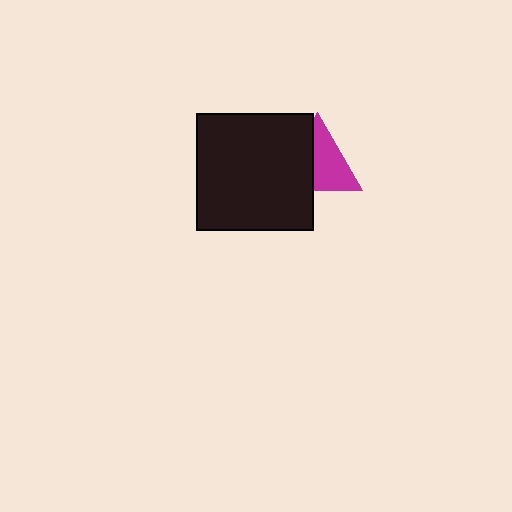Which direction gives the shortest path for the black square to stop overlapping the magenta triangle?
Moving left gives the shortest separation.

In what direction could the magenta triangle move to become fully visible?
The magenta triangle could move right. That would shift it out from behind the black square entirely.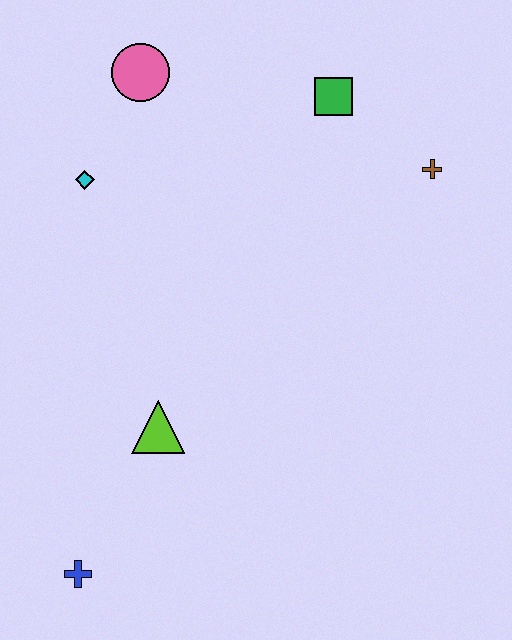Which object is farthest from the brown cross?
The blue cross is farthest from the brown cross.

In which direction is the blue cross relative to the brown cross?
The blue cross is below the brown cross.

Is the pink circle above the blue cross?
Yes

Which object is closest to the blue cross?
The lime triangle is closest to the blue cross.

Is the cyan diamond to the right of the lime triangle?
No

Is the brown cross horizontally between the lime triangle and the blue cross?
No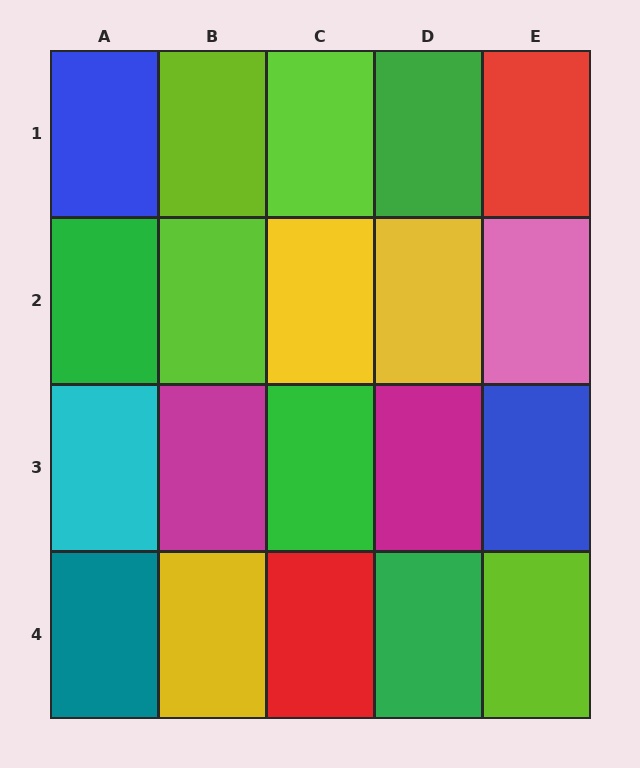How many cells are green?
4 cells are green.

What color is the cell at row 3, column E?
Blue.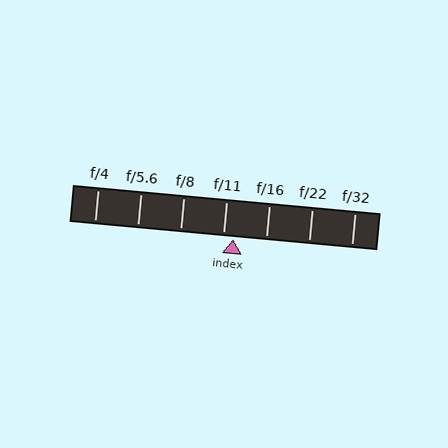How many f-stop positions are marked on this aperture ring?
There are 7 f-stop positions marked.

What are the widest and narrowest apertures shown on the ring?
The widest aperture shown is f/4 and the narrowest is f/32.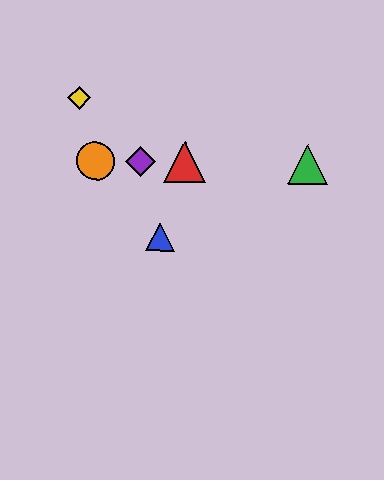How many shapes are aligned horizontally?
4 shapes (the red triangle, the green triangle, the purple diamond, the orange circle) are aligned horizontally.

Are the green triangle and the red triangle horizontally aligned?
Yes, both are at y≈164.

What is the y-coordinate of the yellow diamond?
The yellow diamond is at y≈98.